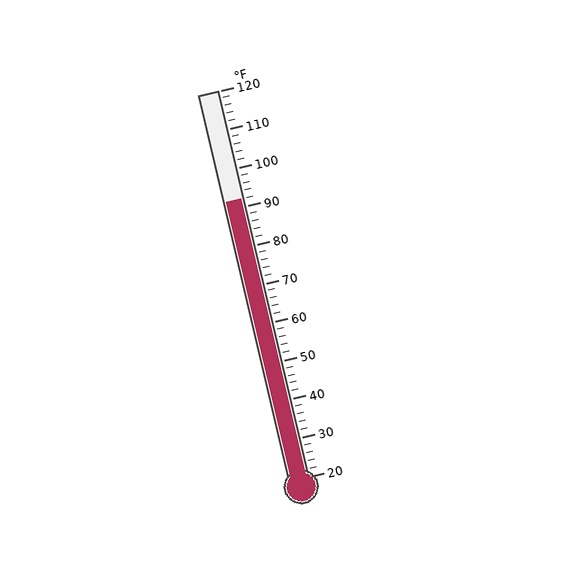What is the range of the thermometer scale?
The thermometer scale ranges from 20°F to 120°F.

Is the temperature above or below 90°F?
The temperature is above 90°F.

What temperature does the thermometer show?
The thermometer shows approximately 92°F.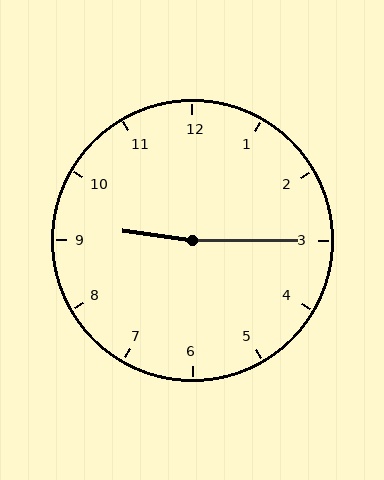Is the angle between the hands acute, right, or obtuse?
It is obtuse.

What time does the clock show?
9:15.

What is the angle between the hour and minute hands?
Approximately 172 degrees.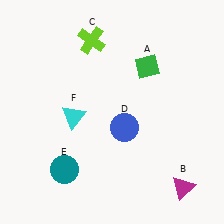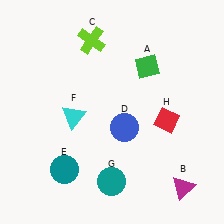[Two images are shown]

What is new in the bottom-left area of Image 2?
A teal circle (G) was added in the bottom-left area of Image 2.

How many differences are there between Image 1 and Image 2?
There are 2 differences between the two images.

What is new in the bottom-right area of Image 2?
A red diamond (H) was added in the bottom-right area of Image 2.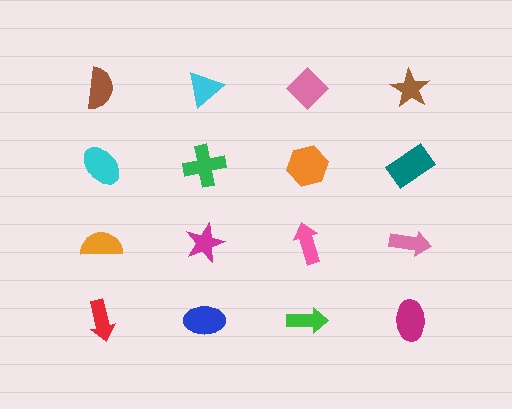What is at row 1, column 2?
A cyan triangle.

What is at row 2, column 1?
A cyan ellipse.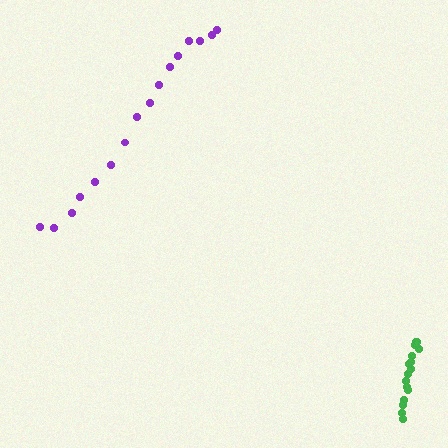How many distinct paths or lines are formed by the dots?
There are 2 distinct paths.